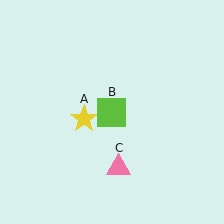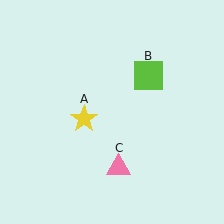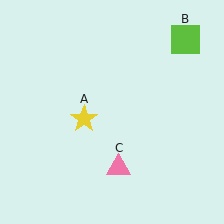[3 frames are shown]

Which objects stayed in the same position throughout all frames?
Yellow star (object A) and pink triangle (object C) remained stationary.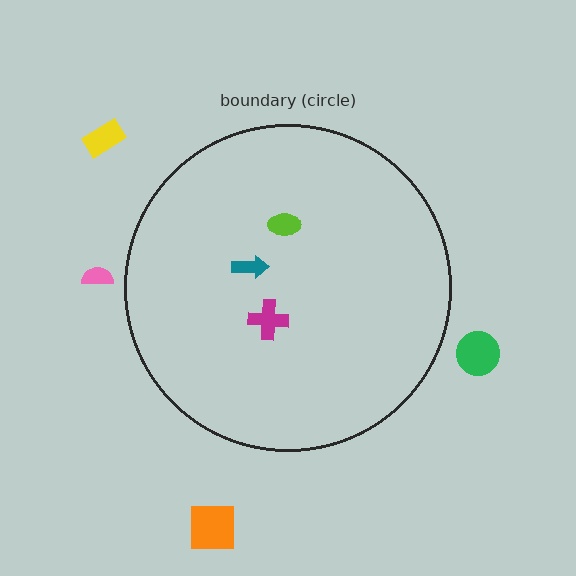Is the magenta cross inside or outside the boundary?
Inside.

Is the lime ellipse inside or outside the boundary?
Inside.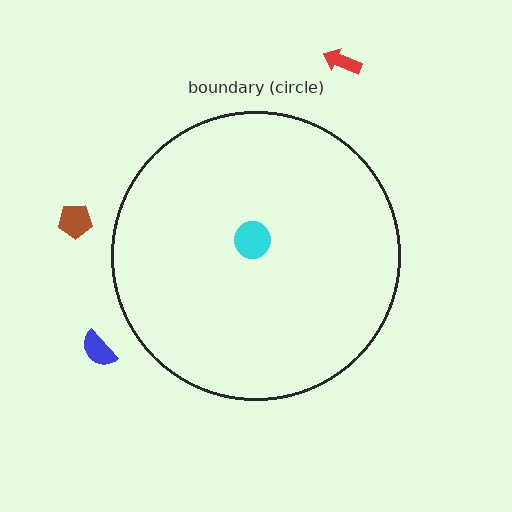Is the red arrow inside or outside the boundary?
Outside.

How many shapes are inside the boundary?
1 inside, 3 outside.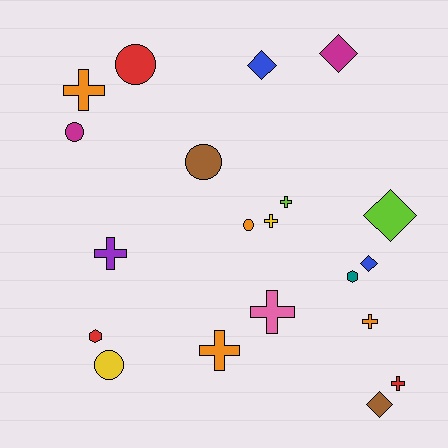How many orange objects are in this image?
There are 4 orange objects.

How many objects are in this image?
There are 20 objects.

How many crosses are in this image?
There are 8 crosses.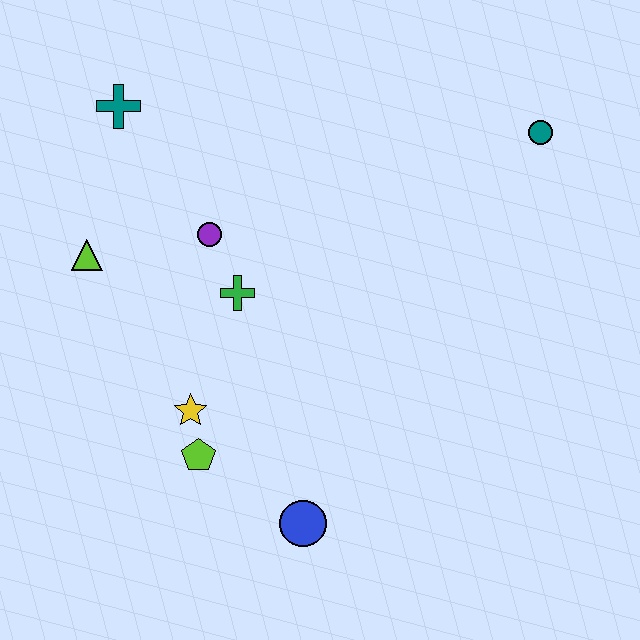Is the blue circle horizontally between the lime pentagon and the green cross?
No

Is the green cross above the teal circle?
No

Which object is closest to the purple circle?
The green cross is closest to the purple circle.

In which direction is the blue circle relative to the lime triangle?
The blue circle is below the lime triangle.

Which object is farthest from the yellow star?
The teal circle is farthest from the yellow star.